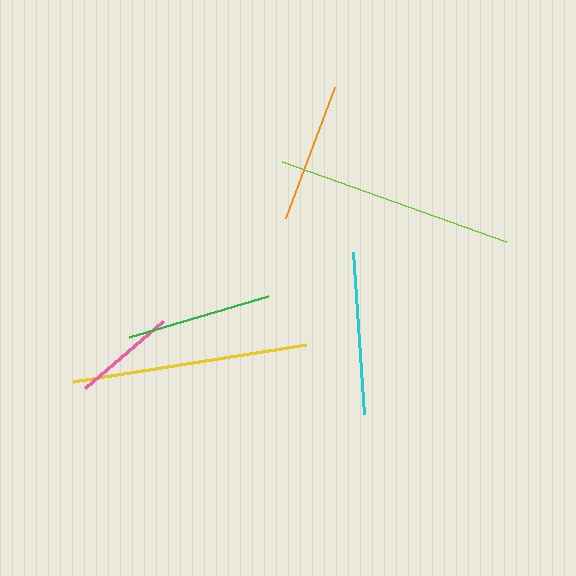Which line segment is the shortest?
The pink line is the shortest at approximately 103 pixels.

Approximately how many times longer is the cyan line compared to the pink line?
The cyan line is approximately 1.6 times the length of the pink line.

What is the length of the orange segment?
The orange segment is approximately 140 pixels long.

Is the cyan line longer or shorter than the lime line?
The lime line is longer than the cyan line.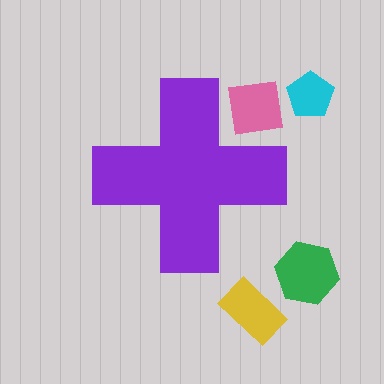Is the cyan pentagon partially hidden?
No, the cyan pentagon is fully visible.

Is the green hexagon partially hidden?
No, the green hexagon is fully visible.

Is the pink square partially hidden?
Yes, the pink square is partially hidden behind the purple cross.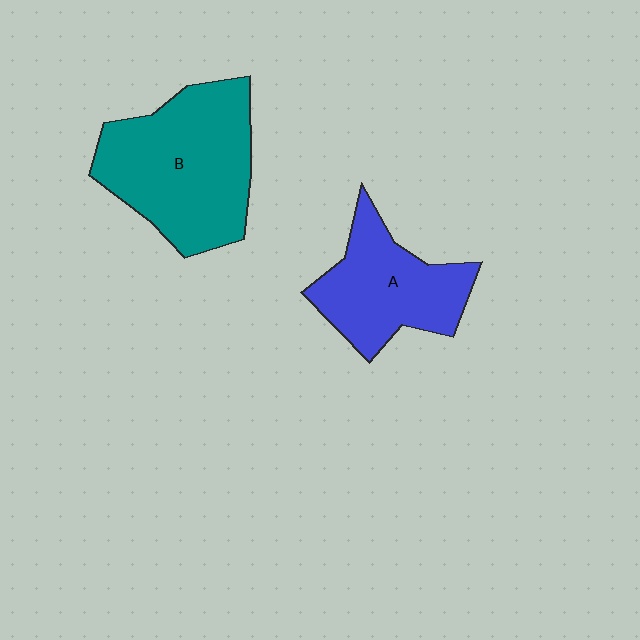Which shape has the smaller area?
Shape A (blue).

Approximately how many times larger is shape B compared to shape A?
Approximately 1.4 times.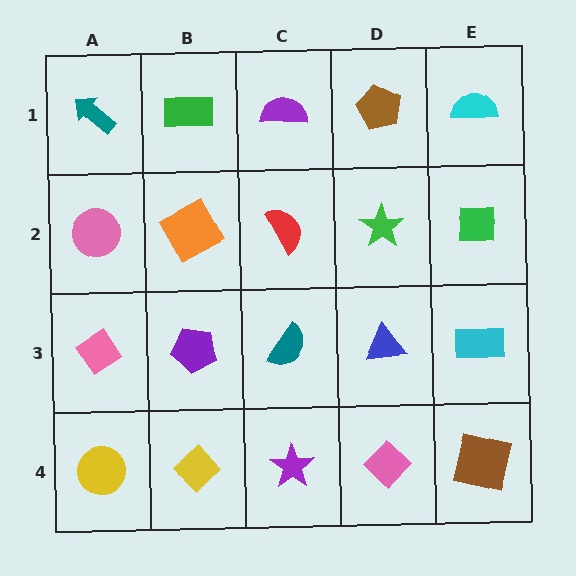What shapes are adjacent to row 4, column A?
A pink diamond (row 3, column A), a yellow diamond (row 4, column B).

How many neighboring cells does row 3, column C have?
4.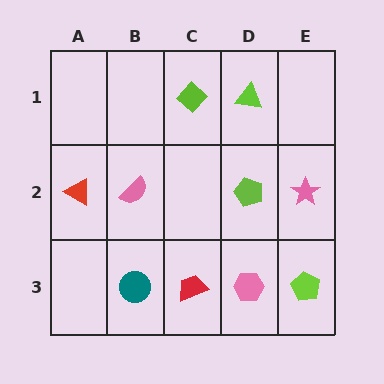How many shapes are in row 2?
4 shapes.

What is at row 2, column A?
A red triangle.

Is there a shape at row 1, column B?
No, that cell is empty.